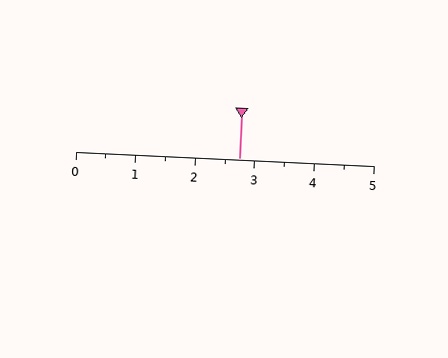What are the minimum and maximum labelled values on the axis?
The axis runs from 0 to 5.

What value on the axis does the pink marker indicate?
The marker indicates approximately 2.8.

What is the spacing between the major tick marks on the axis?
The major ticks are spaced 1 apart.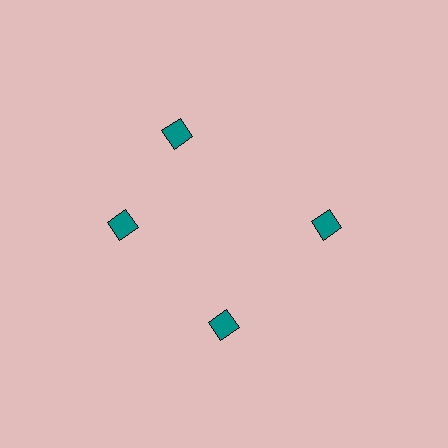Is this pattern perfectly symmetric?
No. The 4 teal diamonds are arranged in a ring, but one element near the 12 o'clock position is rotated out of alignment along the ring, breaking the 4-fold rotational symmetry.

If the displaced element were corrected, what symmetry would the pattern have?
It would have 4-fold rotational symmetry — the pattern would map onto itself every 90 degrees.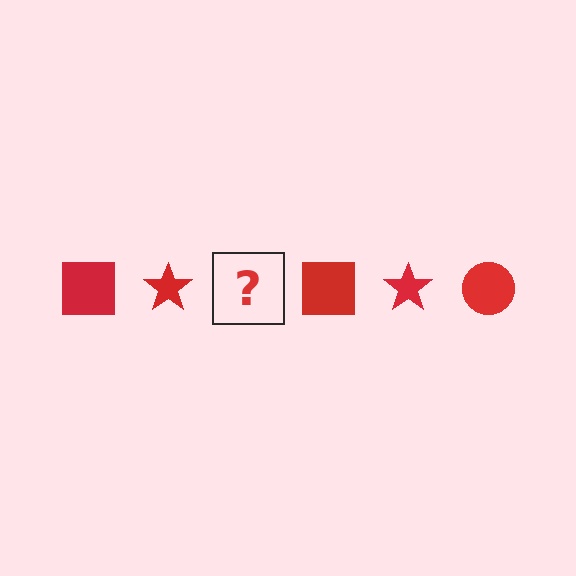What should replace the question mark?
The question mark should be replaced with a red circle.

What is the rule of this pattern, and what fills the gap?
The rule is that the pattern cycles through square, star, circle shapes in red. The gap should be filled with a red circle.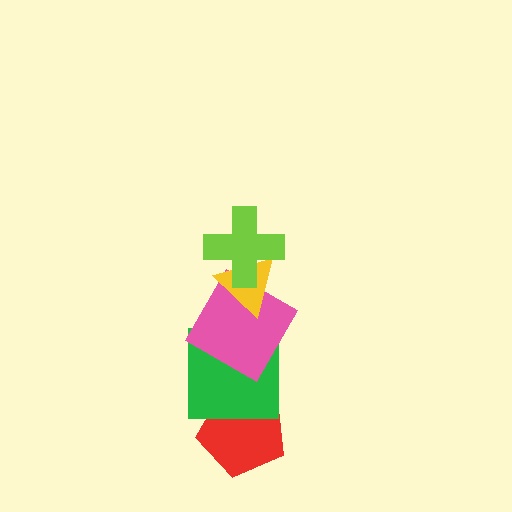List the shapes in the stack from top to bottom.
From top to bottom: the lime cross, the yellow triangle, the pink square, the green square, the red pentagon.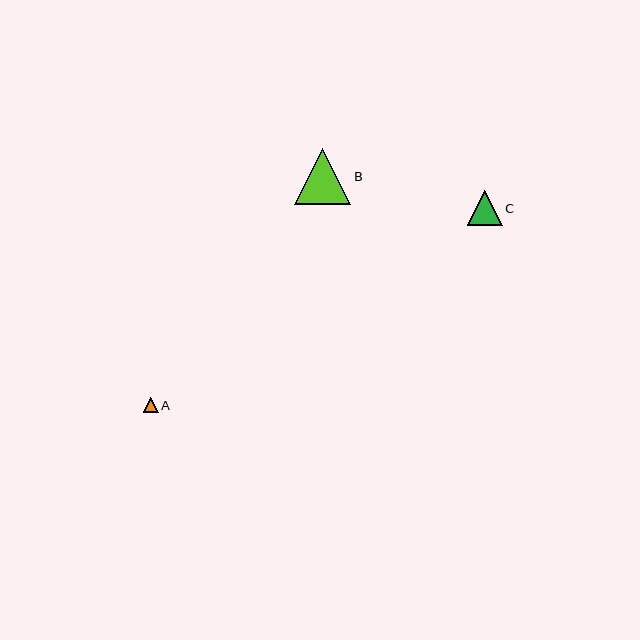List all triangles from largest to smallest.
From largest to smallest: B, C, A.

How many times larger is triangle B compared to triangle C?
Triangle B is approximately 1.6 times the size of triangle C.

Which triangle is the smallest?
Triangle A is the smallest with a size of approximately 15 pixels.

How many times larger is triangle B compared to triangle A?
Triangle B is approximately 3.7 times the size of triangle A.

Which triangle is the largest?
Triangle B is the largest with a size of approximately 56 pixels.